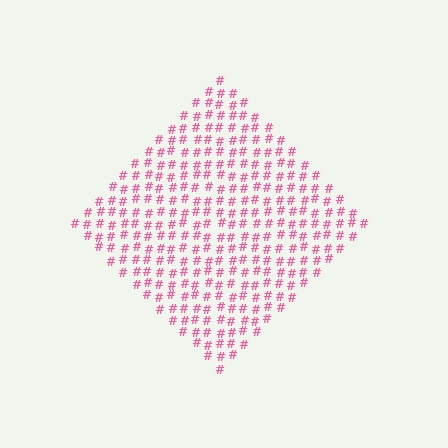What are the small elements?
The small elements are hash symbols.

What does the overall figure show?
The overall figure shows a diamond.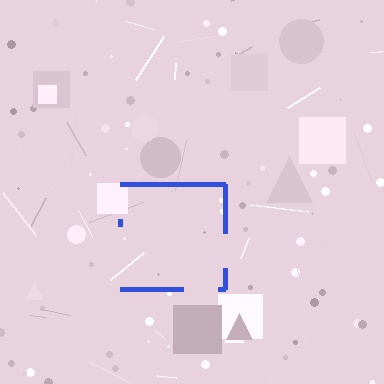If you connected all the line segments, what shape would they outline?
They would outline a square.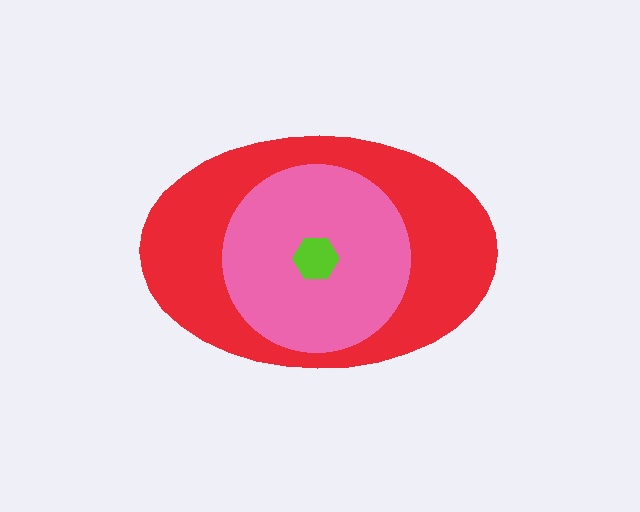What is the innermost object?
The lime hexagon.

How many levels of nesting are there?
3.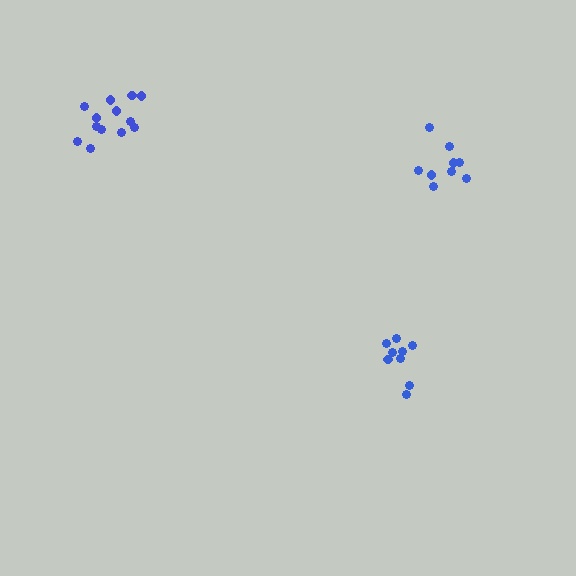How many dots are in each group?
Group 1: 13 dots, Group 2: 9 dots, Group 3: 9 dots (31 total).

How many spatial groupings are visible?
There are 3 spatial groupings.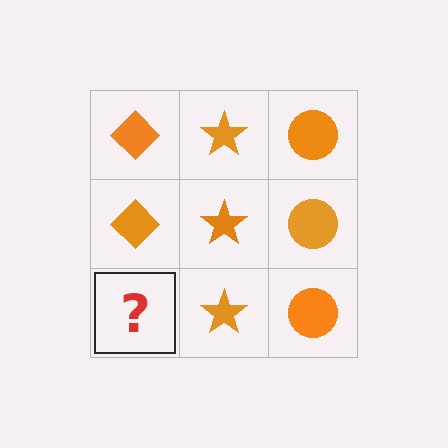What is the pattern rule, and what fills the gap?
The rule is that each column has a consistent shape. The gap should be filled with an orange diamond.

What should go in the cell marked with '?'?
The missing cell should contain an orange diamond.